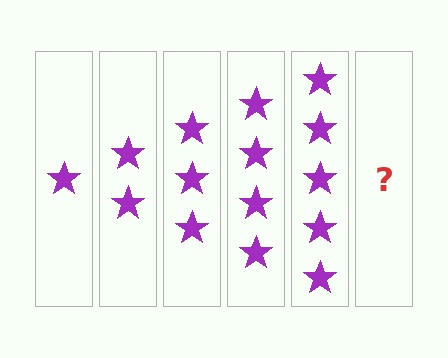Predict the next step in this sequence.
The next step is 6 stars.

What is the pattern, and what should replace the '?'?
The pattern is that each step adds one more star. The '?' should be 6 stars.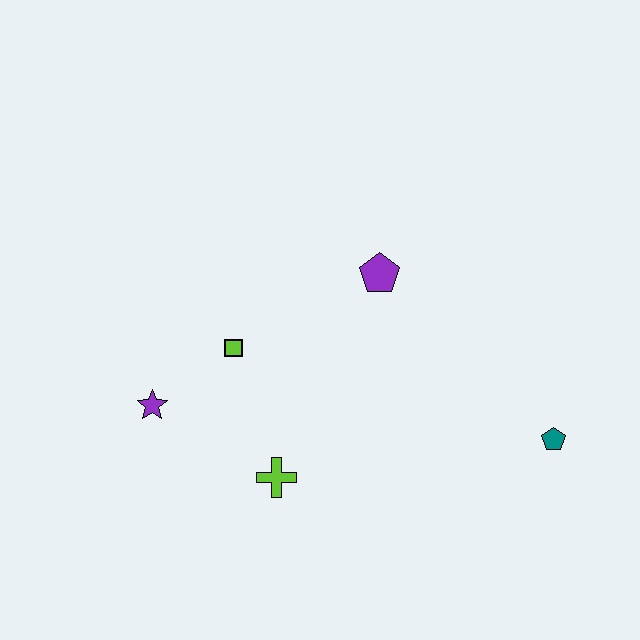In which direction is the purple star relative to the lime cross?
The purple star is to the left of the lime cross.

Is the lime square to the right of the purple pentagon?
No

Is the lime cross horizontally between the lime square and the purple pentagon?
Yes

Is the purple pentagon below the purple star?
No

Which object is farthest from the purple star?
The teal pentagon is farthest from the purple star.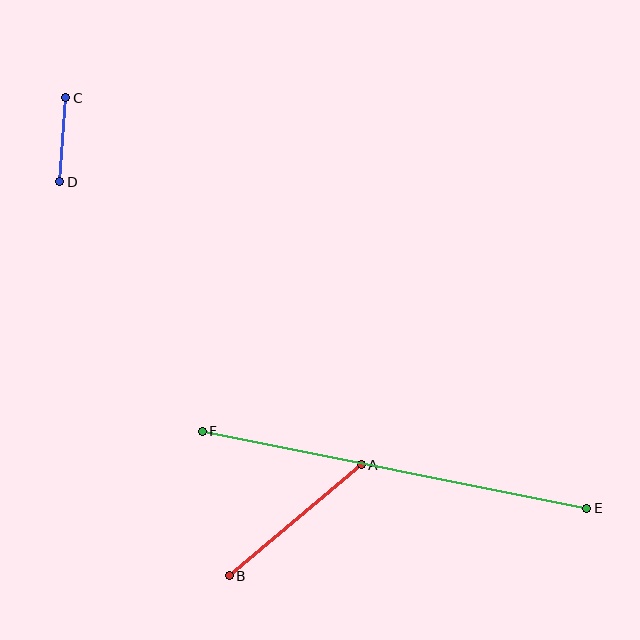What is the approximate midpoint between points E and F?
The midpoint is at approximately (394, 470) pixels.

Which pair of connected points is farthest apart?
Points E and F are farthest apart.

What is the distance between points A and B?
The distance is approximately 173 pixels.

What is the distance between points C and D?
The distance is approximately 85 pixels.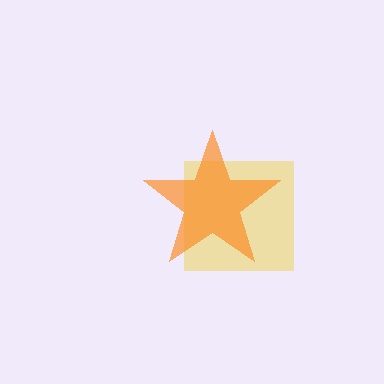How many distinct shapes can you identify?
There are 2 distinct shapes: a yellow square, an orange star.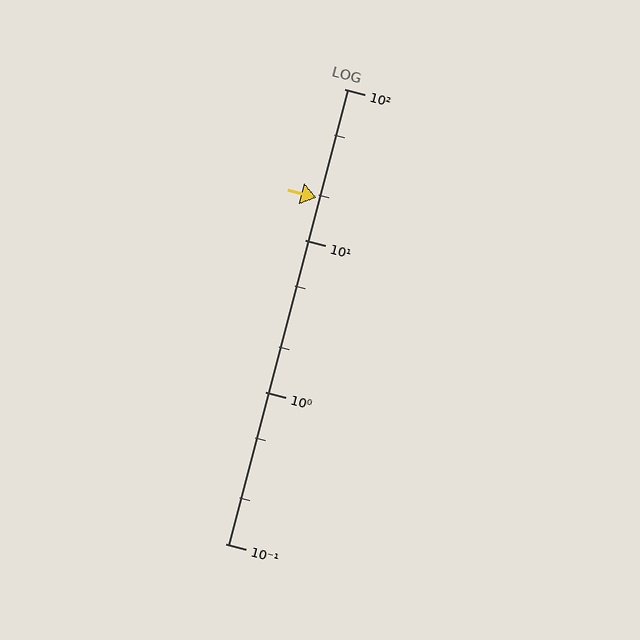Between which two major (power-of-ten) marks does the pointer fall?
The pointer is between 10 and 100.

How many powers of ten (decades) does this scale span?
The scale spans 3 decades, from 0.1 to 100.